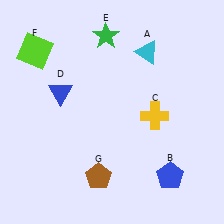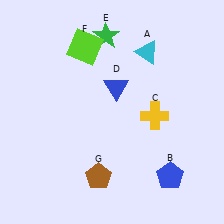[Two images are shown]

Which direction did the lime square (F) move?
The lime square (F) moved right.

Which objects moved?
The objects that moved are: the blue triangle (D), the lime square (F).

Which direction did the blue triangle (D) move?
The blue triangle (D) moved right.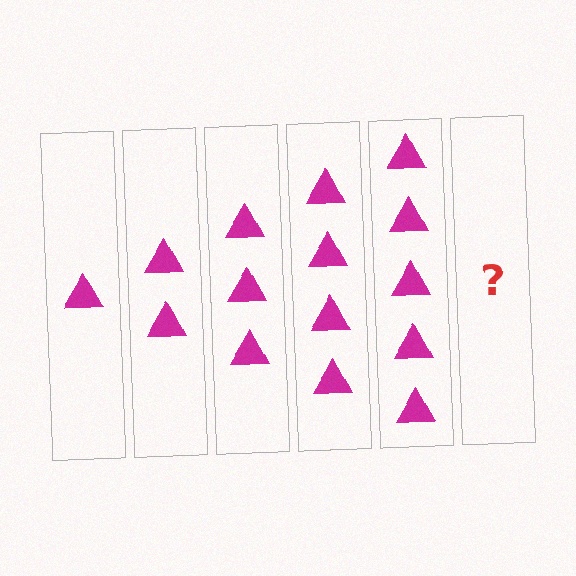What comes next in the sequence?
The next element should be 6 triangles.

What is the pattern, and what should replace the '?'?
The pattern is that each step adds one more triangle. The '?' should be 6 triangles.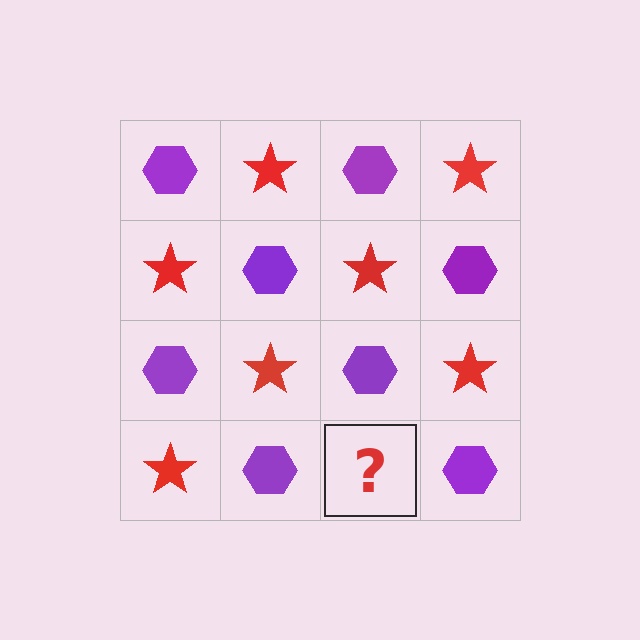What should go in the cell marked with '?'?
The missing cell should contain a red star.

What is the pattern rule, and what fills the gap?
The rule is that it alternates purple hexagon and red star in a checkerboard pattern. The gap should be filled with a red star.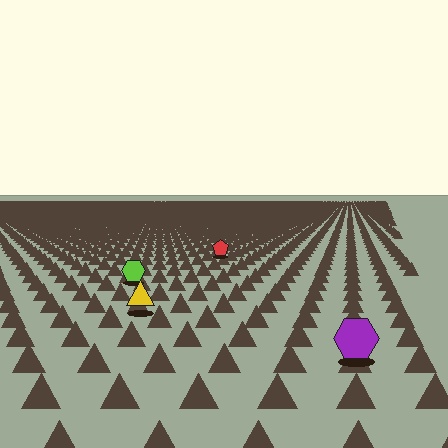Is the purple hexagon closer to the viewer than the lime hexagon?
Yes. The purple hexagon is closer — you can tell from the texture gradient: the ground texture is coarser near it.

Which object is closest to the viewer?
The purple hexagon is closest. The texture marks near it are larger and more spread out.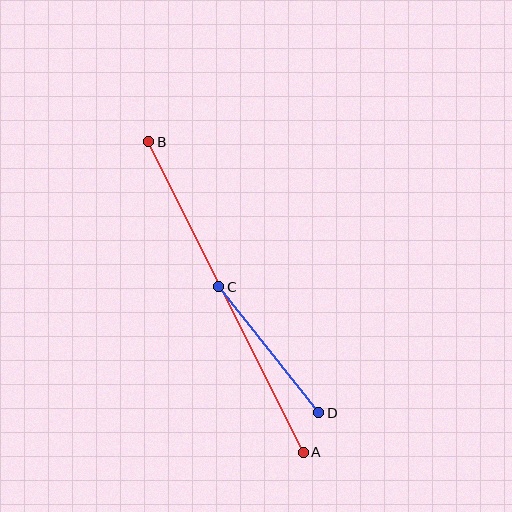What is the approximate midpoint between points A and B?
The midpoint is at approximately (226, 297) pixels.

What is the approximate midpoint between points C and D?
The midpoint is at approximately (269, 350) pixels.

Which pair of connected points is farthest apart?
Points A and B are farthest apart.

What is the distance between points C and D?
The distance is approximately 161 pixels.